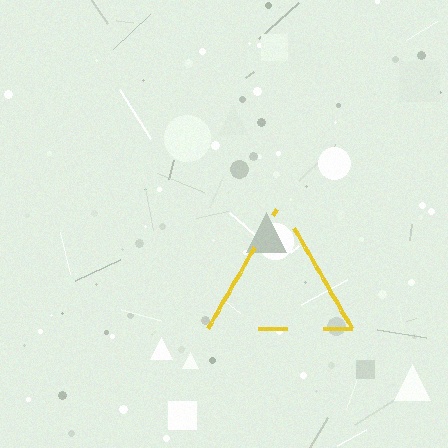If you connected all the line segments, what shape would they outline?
They would outline a triangle.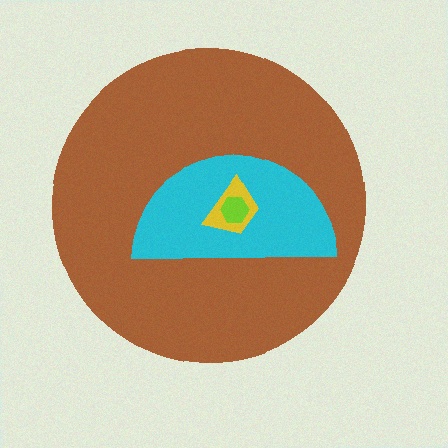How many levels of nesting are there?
4.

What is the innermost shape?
The lime hexagon.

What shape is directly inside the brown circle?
The cyan semicircle.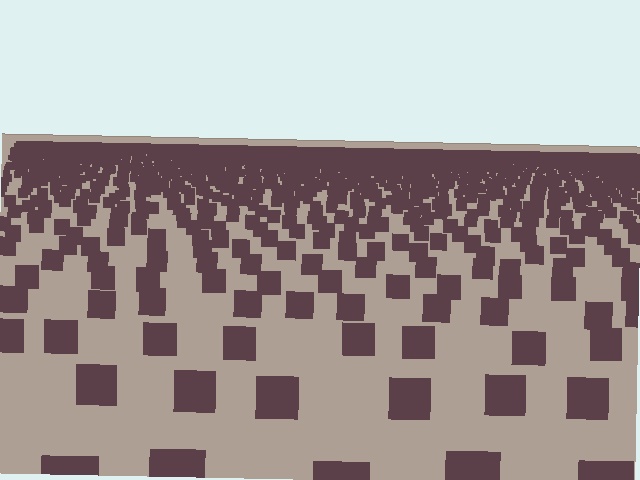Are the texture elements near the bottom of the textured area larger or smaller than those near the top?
Larger. Near the bottom, elements are closer to the viewer and appear at a bigger on-screen size.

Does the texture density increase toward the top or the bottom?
Density increases toward the top.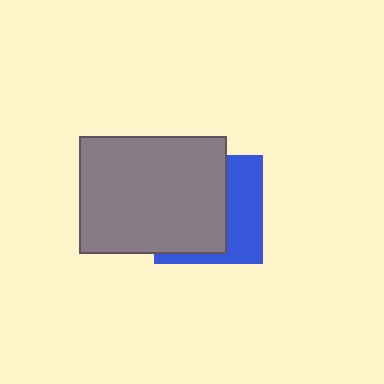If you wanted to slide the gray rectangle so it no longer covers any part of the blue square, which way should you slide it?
Slide it left — that is the most direct way to separate the two shapes.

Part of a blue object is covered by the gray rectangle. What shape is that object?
It is a square.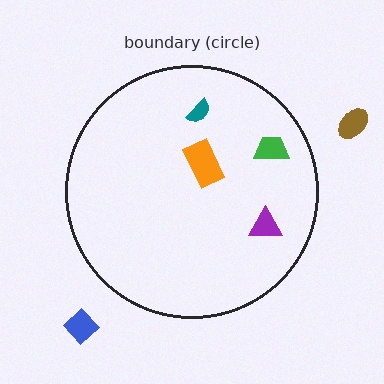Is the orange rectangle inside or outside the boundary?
Inside.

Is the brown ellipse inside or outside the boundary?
Outside.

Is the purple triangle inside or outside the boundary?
Inside.